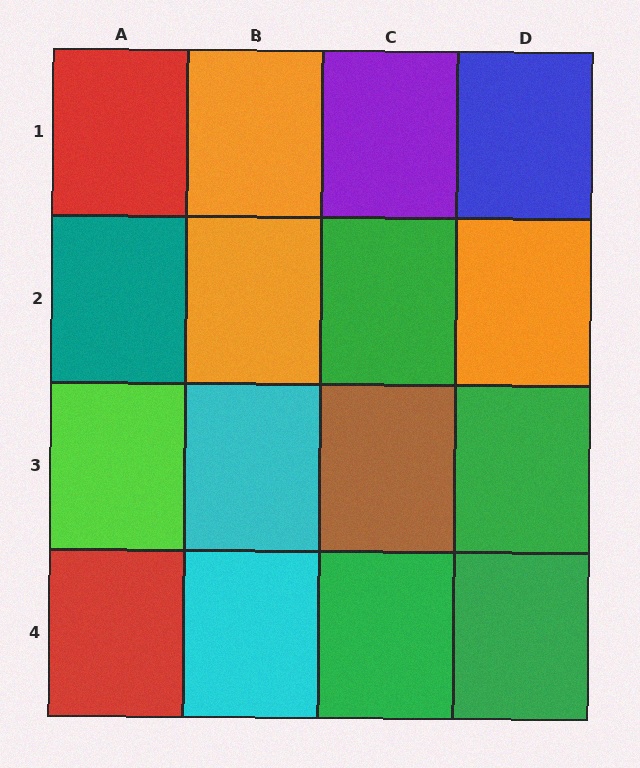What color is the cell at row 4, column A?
Red.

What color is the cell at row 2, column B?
Orange.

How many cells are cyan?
2 cells are cyan.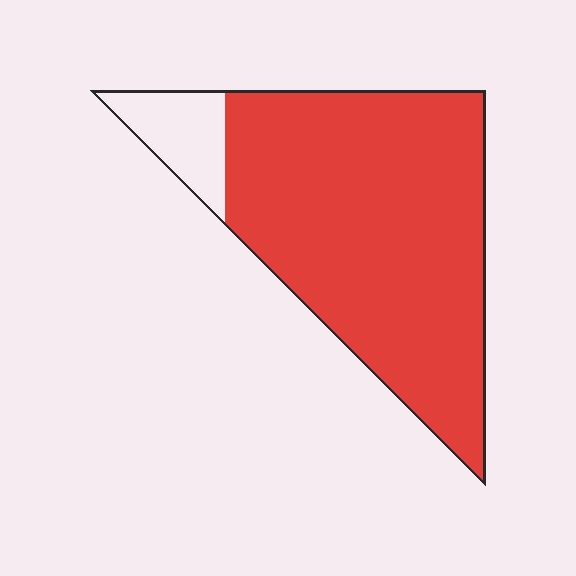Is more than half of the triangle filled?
Yes.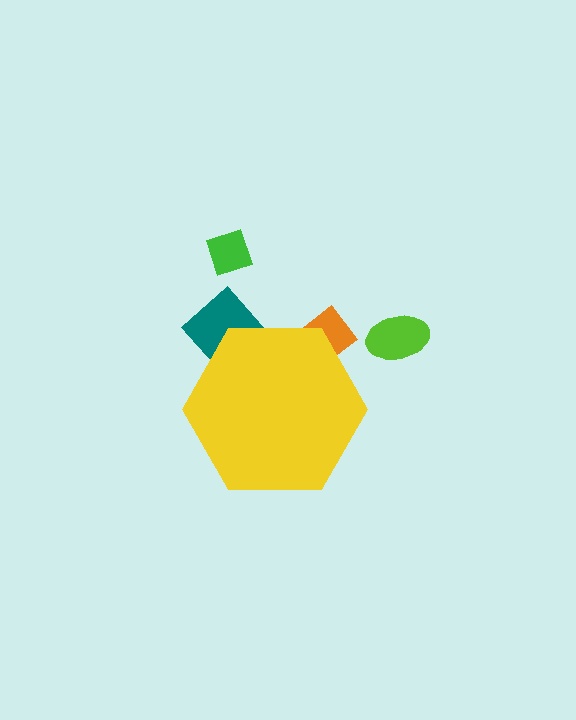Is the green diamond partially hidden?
No, the green diamond is fully visible.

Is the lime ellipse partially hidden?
No, the lime ellipse is fully visible.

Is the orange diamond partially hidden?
Yes, the orange diamond is partially hidden behind the yellow hexagon.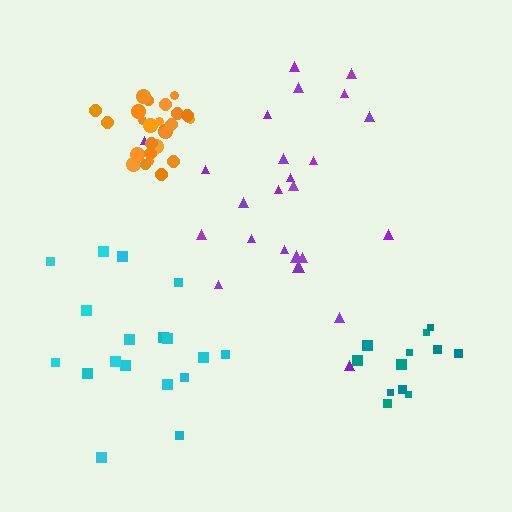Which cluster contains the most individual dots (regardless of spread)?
Orange (25).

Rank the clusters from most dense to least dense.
orange, teal, cyan, purple.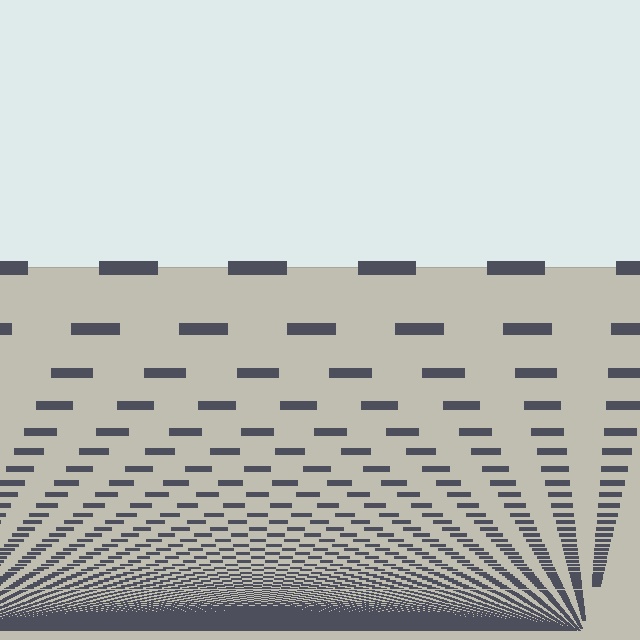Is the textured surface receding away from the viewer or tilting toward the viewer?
The surface appears to tilt toward the viewer. Texture elements get larger and sparser toward the top.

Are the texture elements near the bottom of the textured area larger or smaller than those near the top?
Smaller. The gradient is inverted — elements near the bottom are smaller and denser.